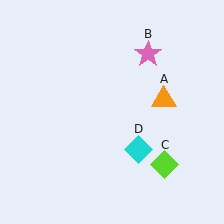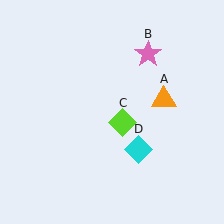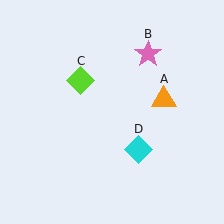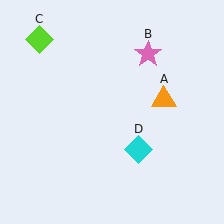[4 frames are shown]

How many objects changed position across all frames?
1 object changed position: lime diamond (object C).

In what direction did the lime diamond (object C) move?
The lime diamond (object C) moved up and to the left.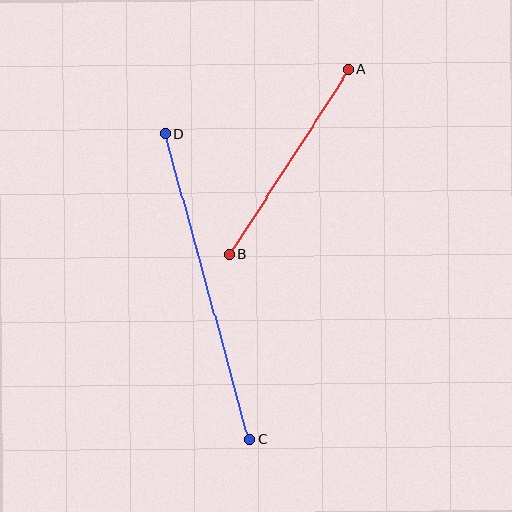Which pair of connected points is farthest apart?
Points C and D are farthest apart.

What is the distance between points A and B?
The distance is approximately 220 pixels.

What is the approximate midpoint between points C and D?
The midpoint is at approximately (207, 286) pixels.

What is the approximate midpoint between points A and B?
The midpoint is at approximately (289, 162) pixels.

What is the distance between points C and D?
The distance is approximately 317 pixels.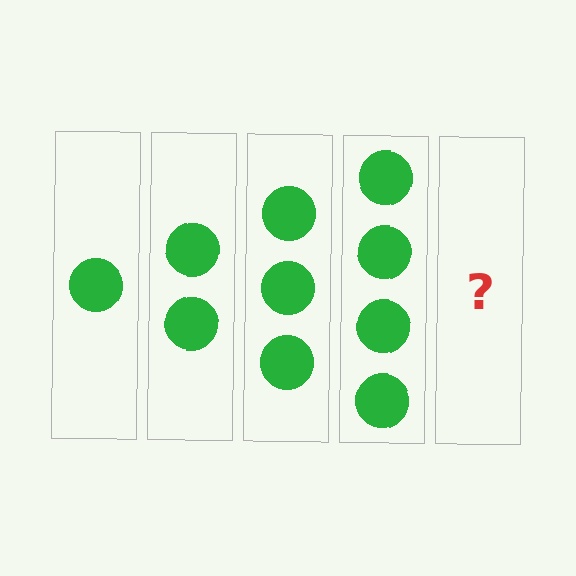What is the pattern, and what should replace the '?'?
The pattern is that each step adds one more circle. The '?' should be 5 circles.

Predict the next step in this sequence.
The next step is 5 circles.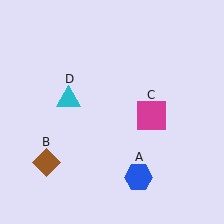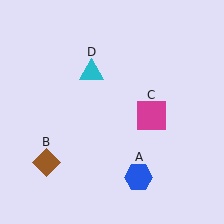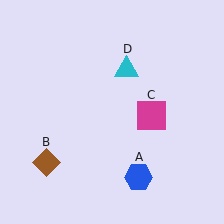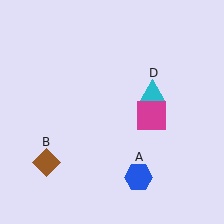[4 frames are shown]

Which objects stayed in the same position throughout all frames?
Blue hexagon (object A) and brown diamond (object B) and magenta square (object C) remained stationary.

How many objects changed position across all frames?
1 object changed position: cyan triangle (object D).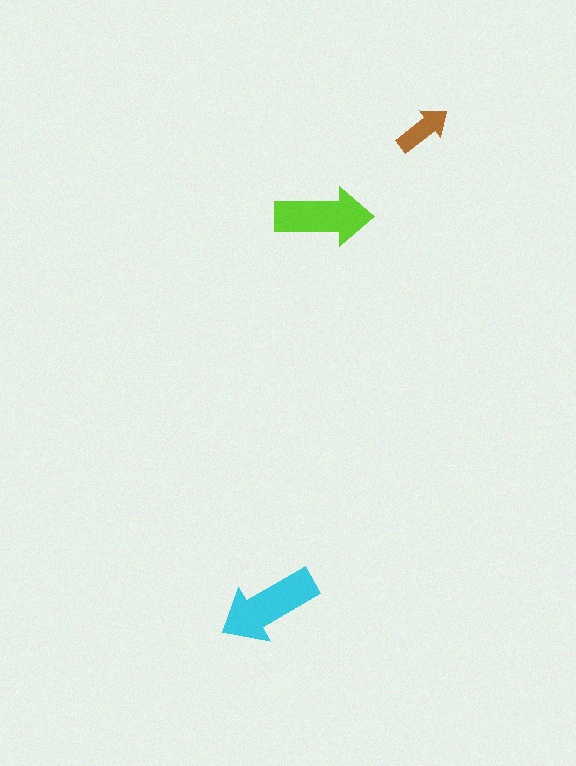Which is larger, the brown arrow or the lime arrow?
The lime one.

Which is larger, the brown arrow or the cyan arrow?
The cyan one.